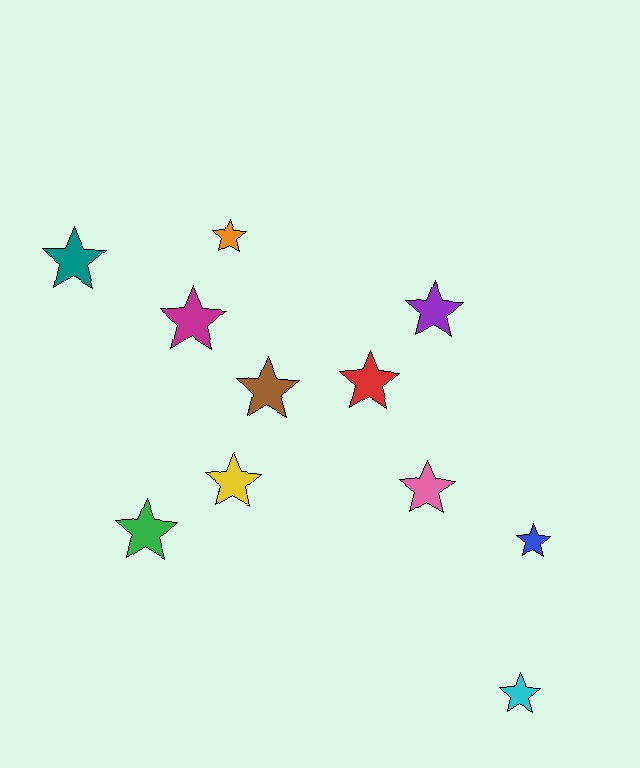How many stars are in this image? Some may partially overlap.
There are 11 stars.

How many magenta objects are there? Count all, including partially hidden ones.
There is 1 magenta object.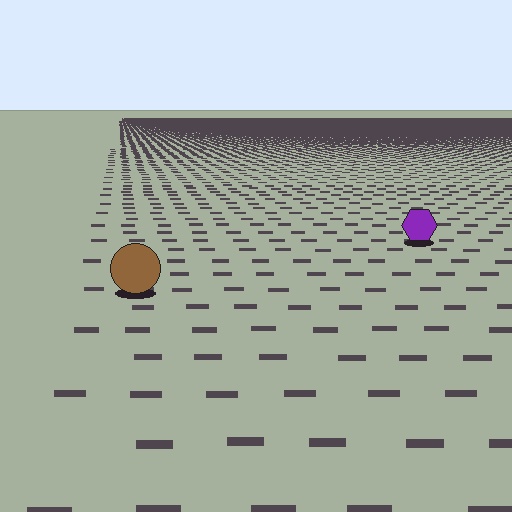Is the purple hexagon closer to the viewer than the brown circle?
No. The brown circle is closer — you can tell from the texture gradient: the ground texture is coarser near it.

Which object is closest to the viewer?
The brown circle is closest. The texture marks near it are larger and more spread out.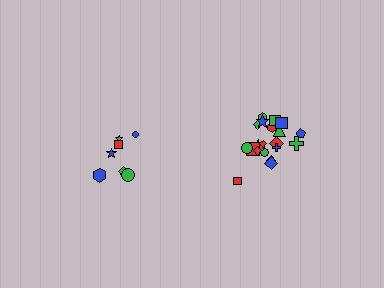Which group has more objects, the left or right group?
The right group.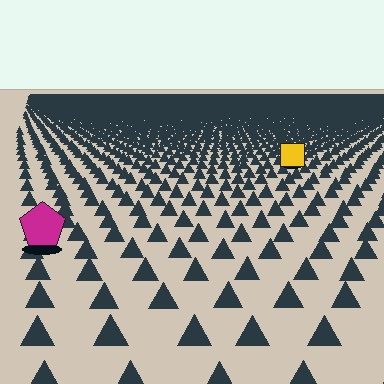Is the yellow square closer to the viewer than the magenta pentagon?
No. The magenta pentagon is closer — you can tell from the texture gradient: the ground texture is coarser near it.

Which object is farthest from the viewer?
The yellow square is farthest from the viewer. It appears smaller and the ground texture around it is denser.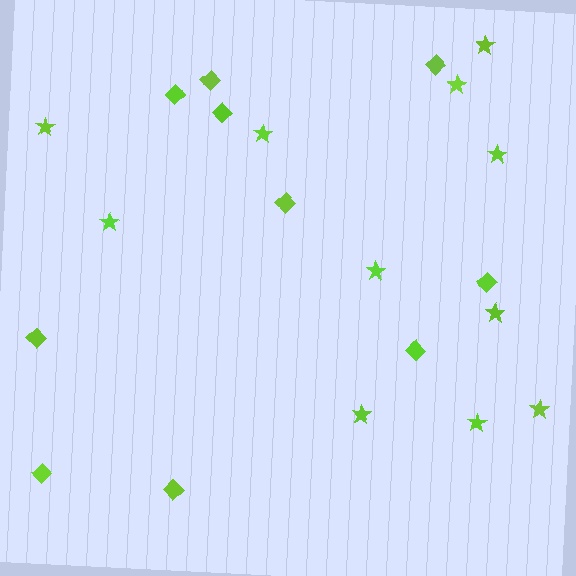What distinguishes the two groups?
There are 2 groups: one group of stars (11) and one group of diamonds (10).